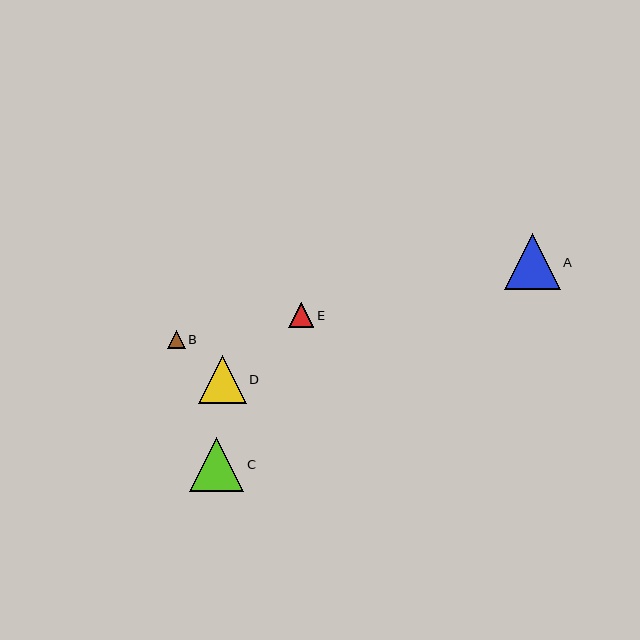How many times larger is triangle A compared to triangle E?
Triangle A is approximately 2.2 times the size of triangle E.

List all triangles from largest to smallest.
From largest to smallest: A, C, D, E, B.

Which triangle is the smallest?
Triangle B is the smallest with a size of approximately 18 pixels.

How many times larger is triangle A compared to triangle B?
Triangle A is approximately 3.1 times the size of triangle B.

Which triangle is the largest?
Triangle A is the largest with a size of approximately 55 pixels.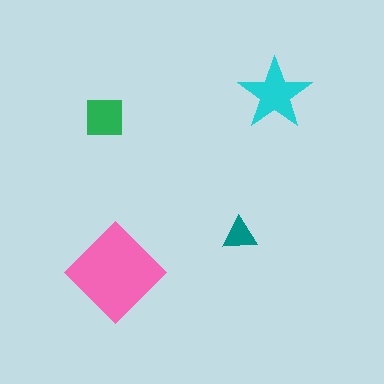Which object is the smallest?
The teal triangle.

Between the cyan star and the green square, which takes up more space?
The cyan star.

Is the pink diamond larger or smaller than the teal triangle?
Larger.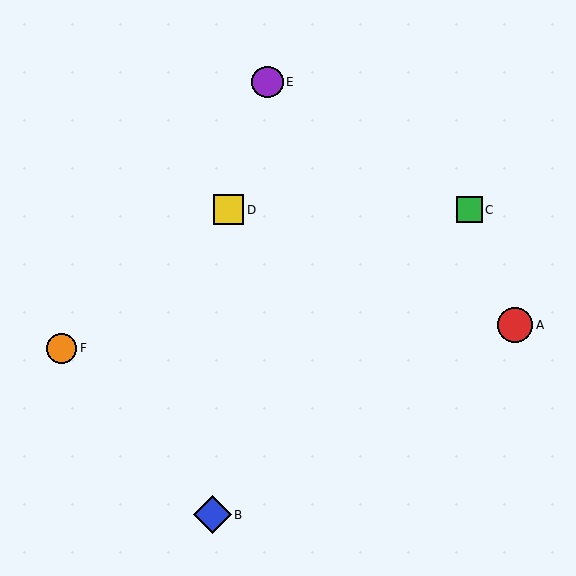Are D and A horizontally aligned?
No, D is at y≈210 and A is at y≈325.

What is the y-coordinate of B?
Object B is at y≈515.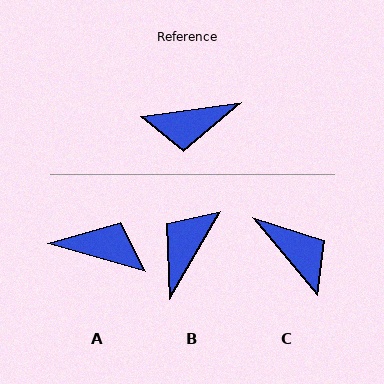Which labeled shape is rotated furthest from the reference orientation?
A, about 156 degrees away.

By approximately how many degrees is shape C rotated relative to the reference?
Approximately 122 degrees counter-clockwise.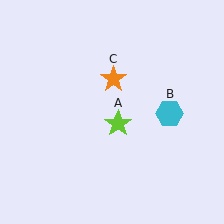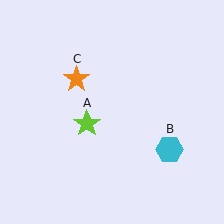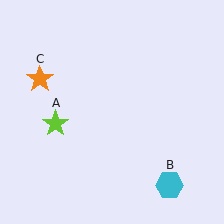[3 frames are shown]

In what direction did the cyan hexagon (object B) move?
The cyan hexagon (object B) moved down.